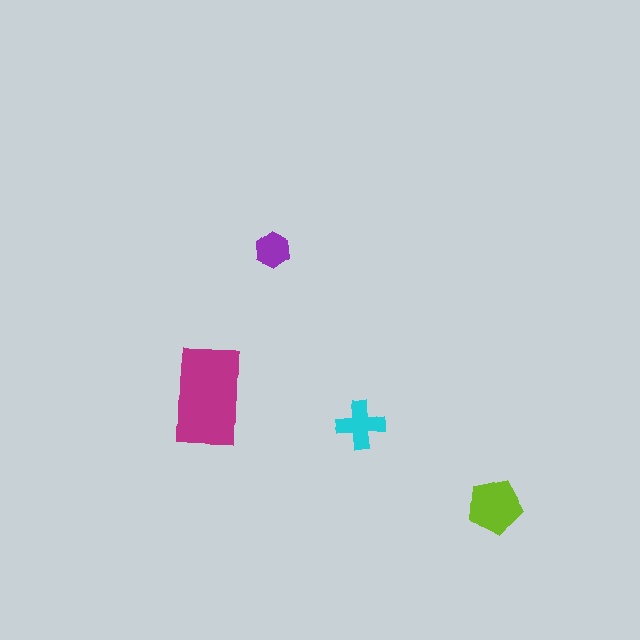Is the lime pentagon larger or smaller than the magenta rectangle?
Smaller.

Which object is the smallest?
The purple hexagon.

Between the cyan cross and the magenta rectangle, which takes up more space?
The magenta rectangle.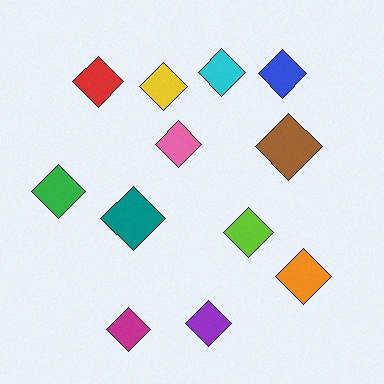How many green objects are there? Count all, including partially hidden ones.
There is 1 green object.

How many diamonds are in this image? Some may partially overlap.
There are 12 diamonds.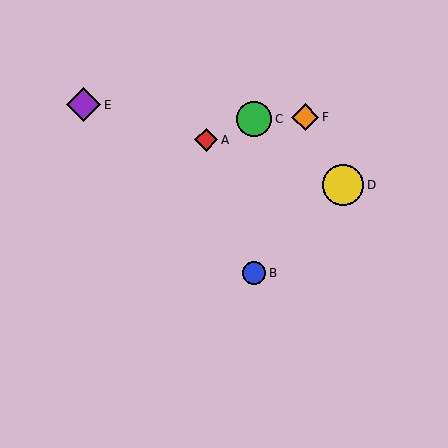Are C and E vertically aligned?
No, C is at x≈254 and E is at x≈84.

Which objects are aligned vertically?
Objects B, C are aligned vertically.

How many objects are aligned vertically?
2 objects (B, C) are aligned vertically.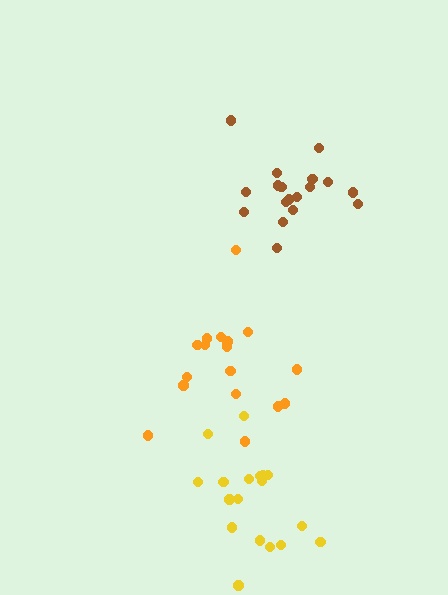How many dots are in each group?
Group 1: 18 dots, Group 2: 18 dots, Group 3: 17 dots (53 total).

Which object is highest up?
The brown cluster is topmost.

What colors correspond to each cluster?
The clusters are colored: brown, yellow, orange.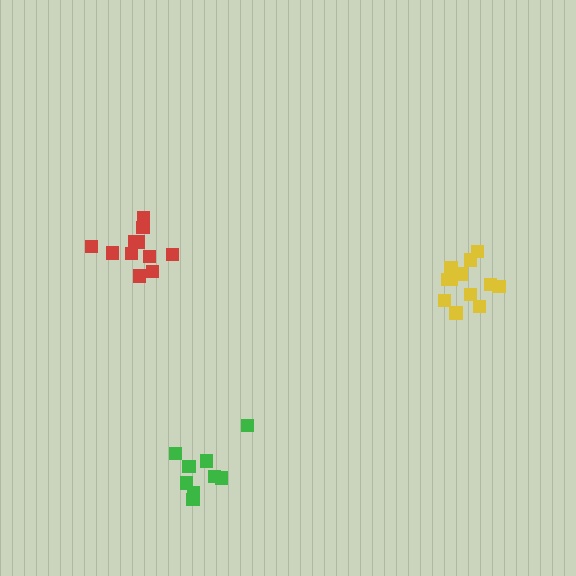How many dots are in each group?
Group 1: 12 dots, Group 2: 9 dots, Group 3: 12 dots (33 total).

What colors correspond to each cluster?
The clusters are colored: red, green, yellow.